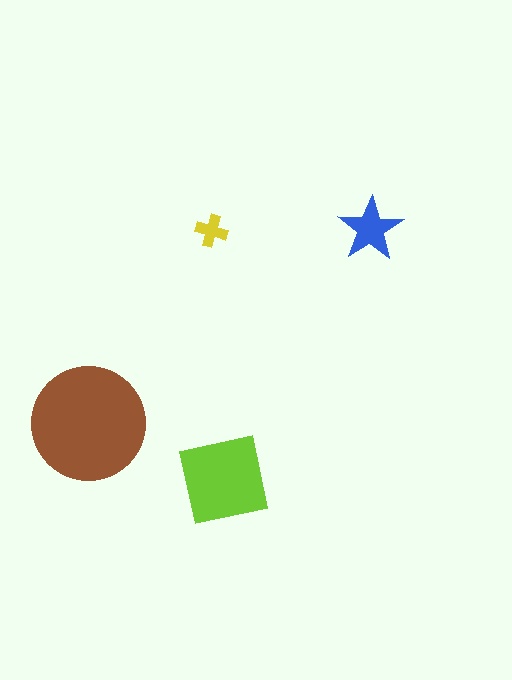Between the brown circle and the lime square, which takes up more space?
The brown circle.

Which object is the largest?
The brown circle.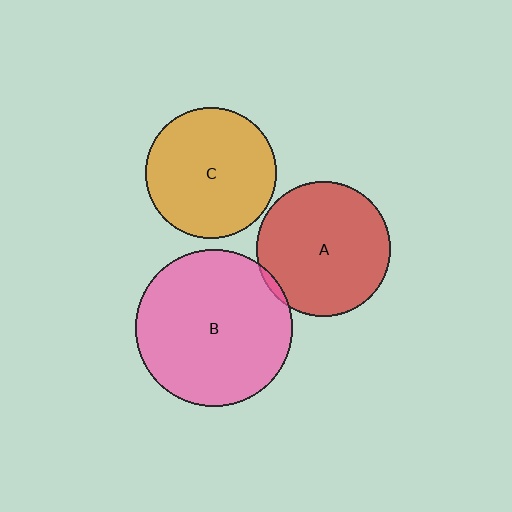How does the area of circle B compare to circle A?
Approximately 1.4 times.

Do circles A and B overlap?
Yes.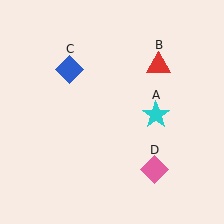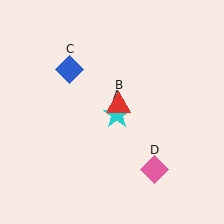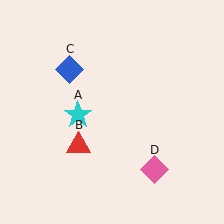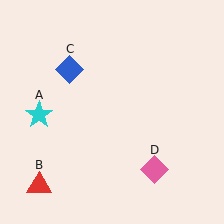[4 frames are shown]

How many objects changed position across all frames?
2 objects changed position: cyan star (object A), red triangle (object B).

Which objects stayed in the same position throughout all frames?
Blue diamond (object C) and pink diamond (object D) remained stationary.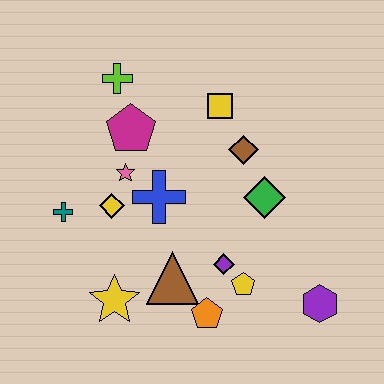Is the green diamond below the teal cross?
No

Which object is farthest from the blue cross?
The purple hexagon is farthest from the blue cross.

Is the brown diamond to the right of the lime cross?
Yes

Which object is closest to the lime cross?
The magenta pentagon is closest to the lime cross.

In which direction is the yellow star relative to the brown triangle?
The yellow star is to the left of the brown triangle.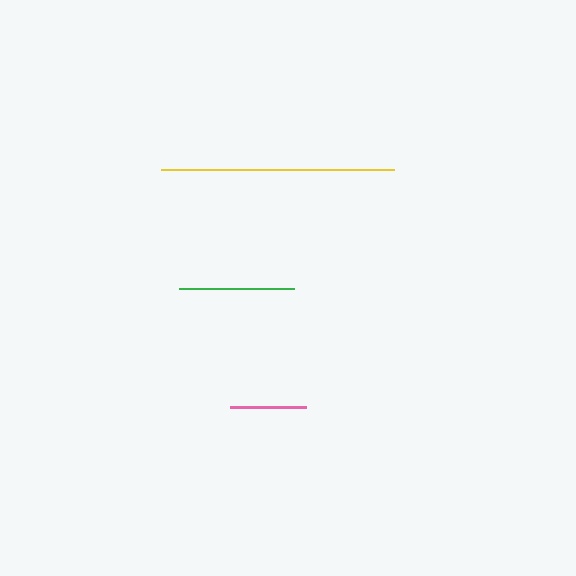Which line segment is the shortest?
The pink line is the shortest at approximately 76 pixels.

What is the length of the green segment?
The green segment is approximately 115 pixels long.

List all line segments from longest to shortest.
From longest to shortest: yellow, green, pink.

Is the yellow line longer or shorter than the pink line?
The yellow line is longer than the pink line.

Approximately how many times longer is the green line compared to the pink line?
The green line is approximately 1.5 times the length of the pink line.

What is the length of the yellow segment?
The yellow segment is approximately 234 pixels long.